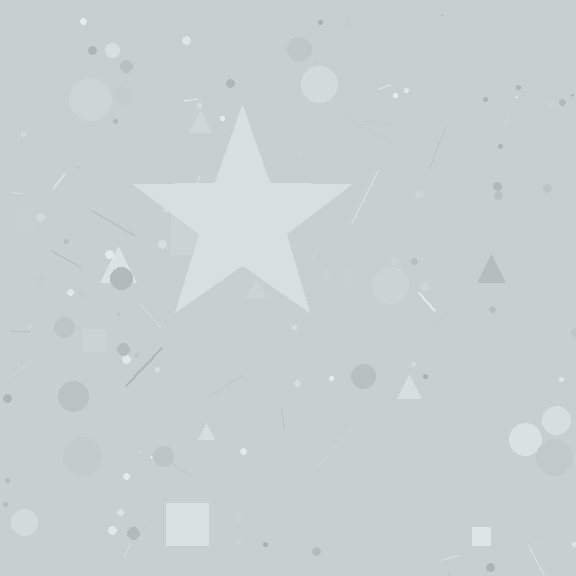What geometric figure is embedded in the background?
A star is embedded in the background.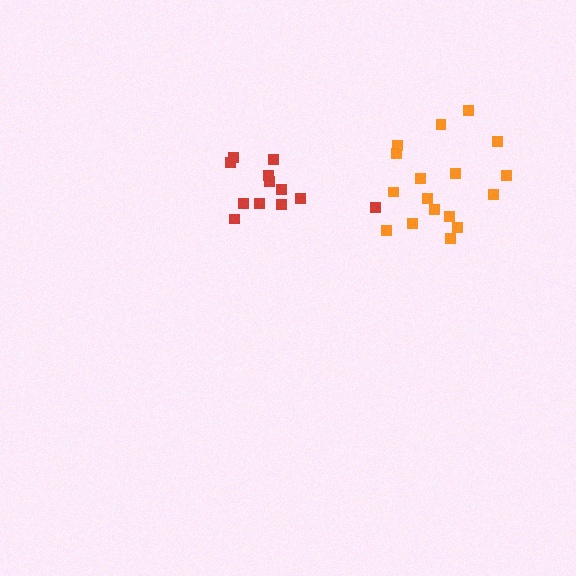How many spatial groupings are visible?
There are 2 spatial groupings.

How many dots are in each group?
Group 1: 17 dots, Group 2: 12 dots (29 total).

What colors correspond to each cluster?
The clusters are colored: orange, red.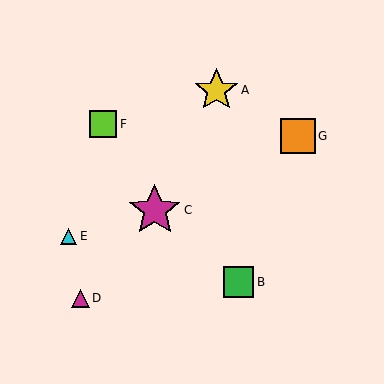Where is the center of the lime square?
The center of the lime square is at (103, 124).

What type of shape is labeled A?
Shape A is a yellow star.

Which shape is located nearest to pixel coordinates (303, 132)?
The orange square (labeled G) at (298, 136) is nearest to that location.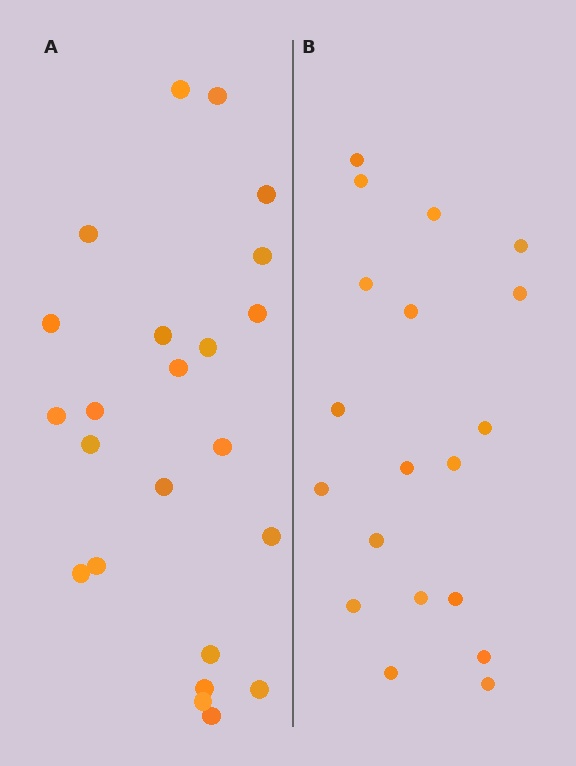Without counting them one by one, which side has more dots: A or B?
Region A (the left region) has more dots.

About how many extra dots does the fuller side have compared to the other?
Region A has about 4 more dots than region B.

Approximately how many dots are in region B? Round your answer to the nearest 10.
About 20 dots. (The exact count is 19, which rounds to 20.)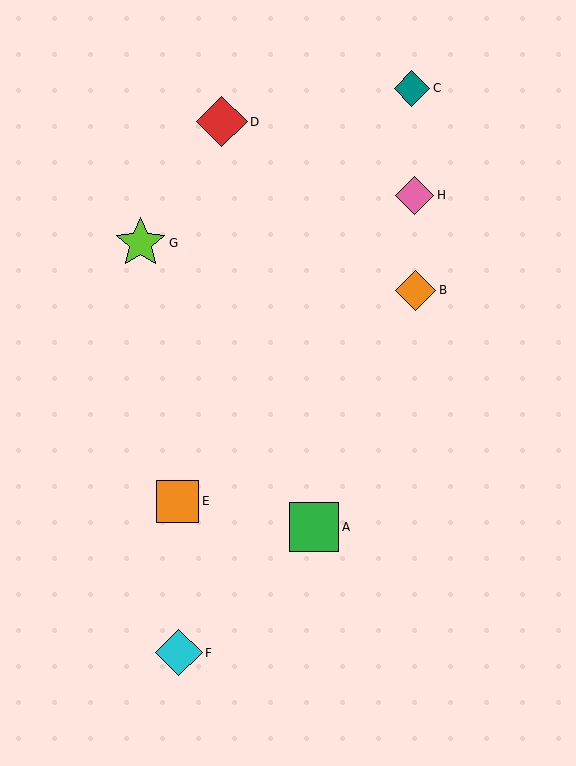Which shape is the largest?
The lime star (labeled G) is the largest.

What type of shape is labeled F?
Shape F is a cyan diamond.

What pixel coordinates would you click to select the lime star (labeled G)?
Click at (140, 243) to select the lime star G.